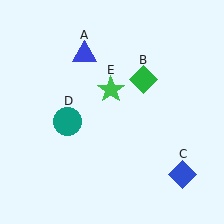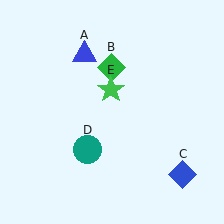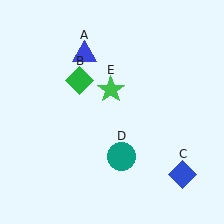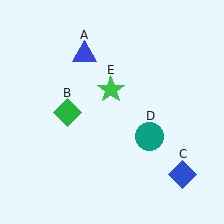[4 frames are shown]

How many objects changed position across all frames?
2 objects changed position: green diamond (object B), teal circle (object D).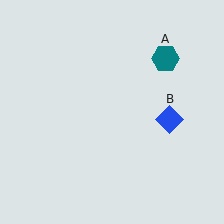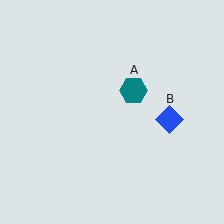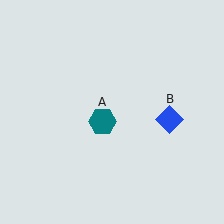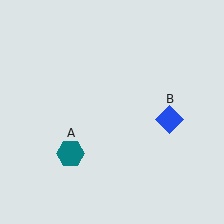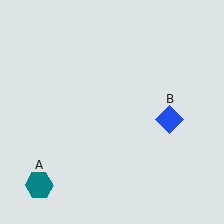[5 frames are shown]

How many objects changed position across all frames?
1 object changed position: teal hexagon (object A).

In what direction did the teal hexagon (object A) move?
The teal hexagon (object A) moved down and to the left.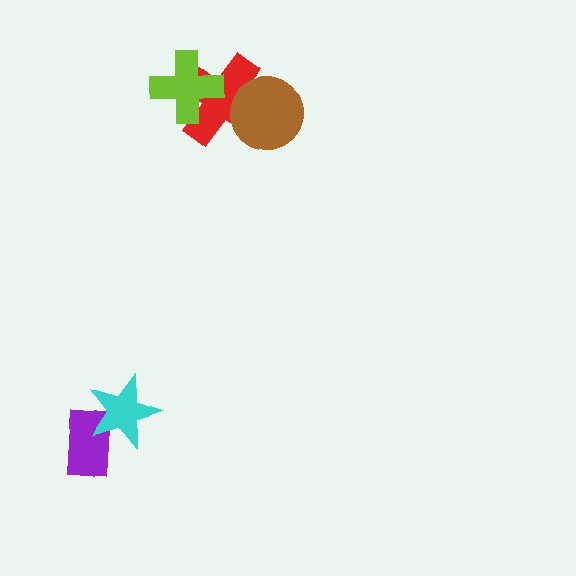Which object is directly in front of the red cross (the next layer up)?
The lime cross is directly in front of the red cross.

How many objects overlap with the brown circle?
1 object overlaps with the brown circle.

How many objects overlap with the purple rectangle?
1 object overlaps with the purple rectangle.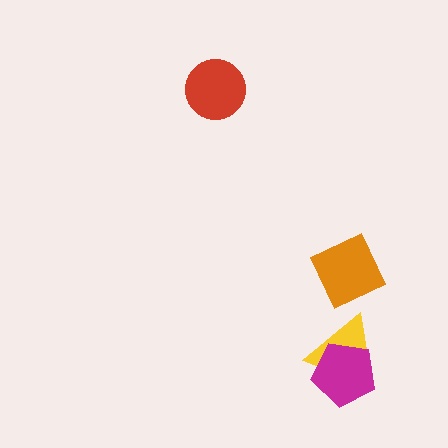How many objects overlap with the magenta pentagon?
1 object overlaps with the magenta pentagon.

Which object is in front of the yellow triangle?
The magenta pentagon is in front of the yellow triangle.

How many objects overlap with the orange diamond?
0 objects overlap with the orange diamond.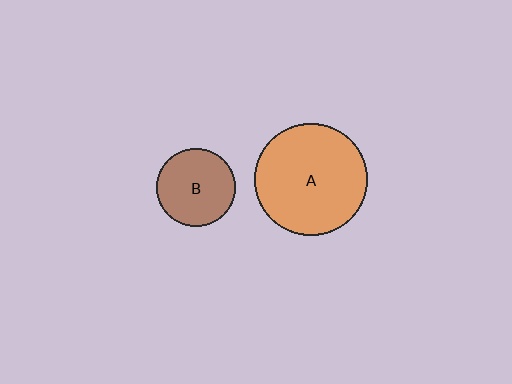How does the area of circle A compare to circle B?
Approximately 2.1 times.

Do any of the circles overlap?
No, none of the circles overlap.